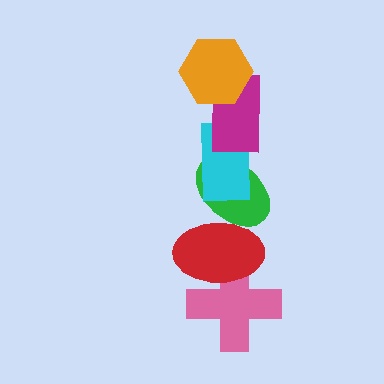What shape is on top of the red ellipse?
The green ellipse is on top of the red ellipse.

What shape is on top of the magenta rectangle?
The orange hexagon is on top of the magenta rectangle.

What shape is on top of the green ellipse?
The cyan rectangle is on top of the green ellipse.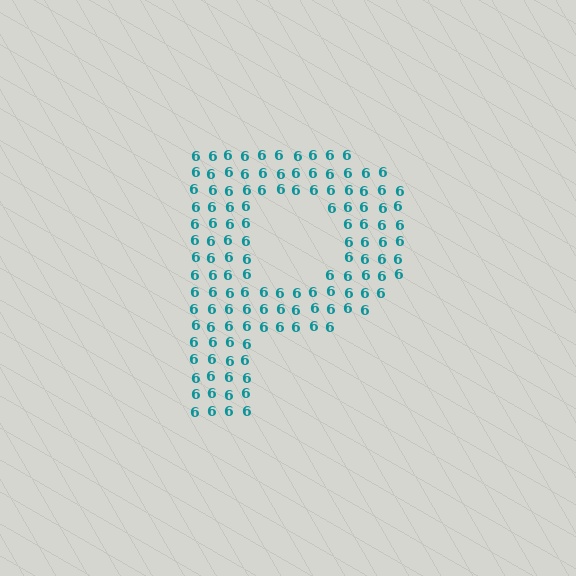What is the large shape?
The large shape is the letter P.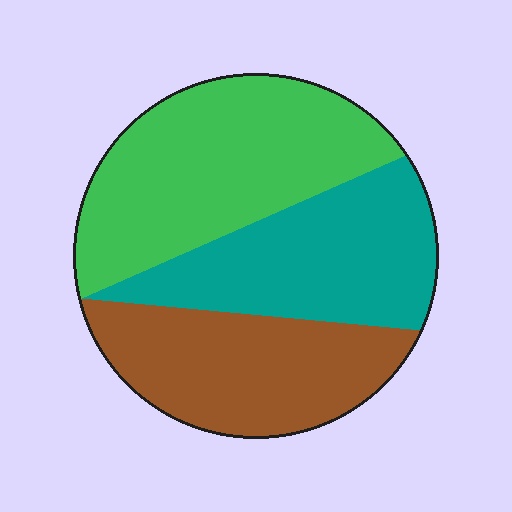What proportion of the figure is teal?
Teal takes up between a quarter and a half of the figure.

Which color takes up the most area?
Green, at roughly 40%.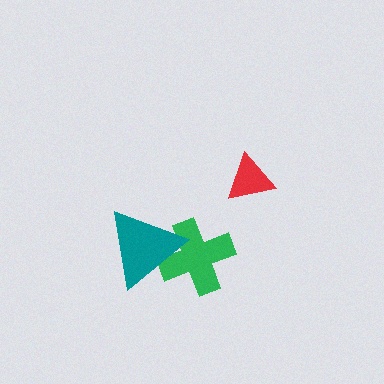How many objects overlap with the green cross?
1 object overlaps with the green cross.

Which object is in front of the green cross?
The teal triangle is in front of the green cross.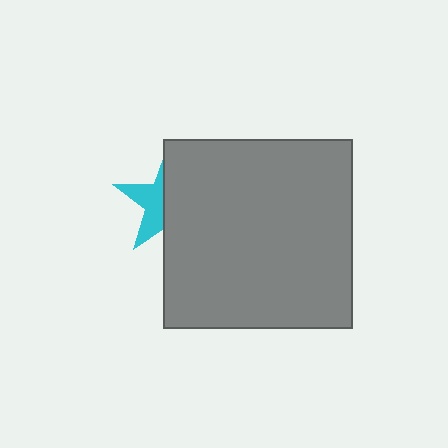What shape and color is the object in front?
The object in front is a gray square.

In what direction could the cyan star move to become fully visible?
The cyan star could move left. That would shift it out from behind the gray square entirely.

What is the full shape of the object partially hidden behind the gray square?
The partially hidden object is a cyan star.